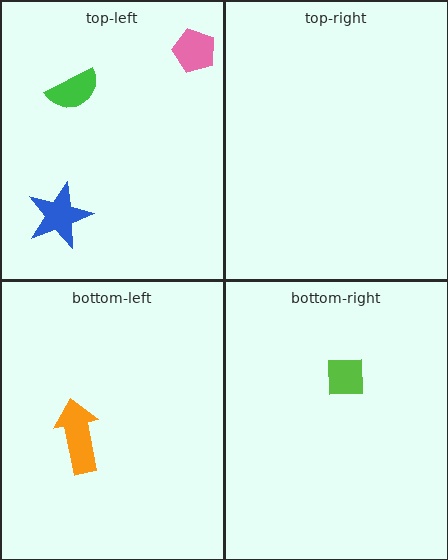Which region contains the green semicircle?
The top-left region.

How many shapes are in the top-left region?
3.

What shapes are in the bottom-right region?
The lime square.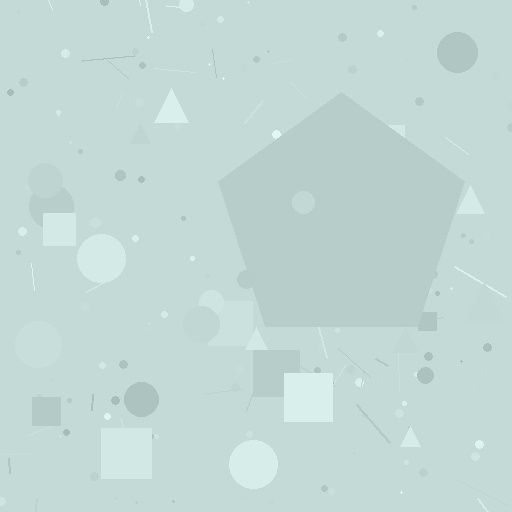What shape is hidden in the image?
A pentagon is hidden in the image.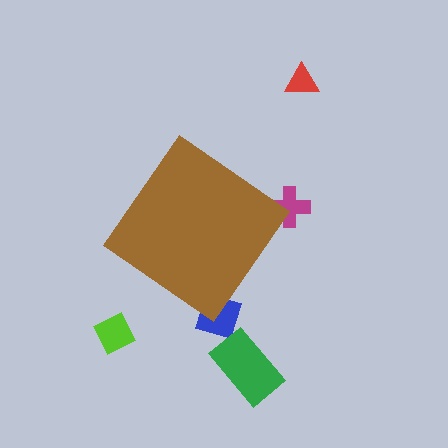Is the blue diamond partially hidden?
Yes, the blue diamond is partially hidden behind the brown diamond.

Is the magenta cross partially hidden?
Yes, the magenta cross is partially hidden behind the brown diamond.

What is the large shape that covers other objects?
A brown diamond.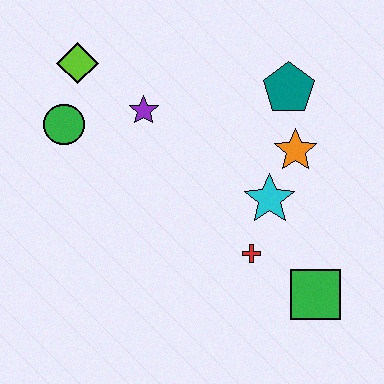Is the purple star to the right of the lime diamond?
Yes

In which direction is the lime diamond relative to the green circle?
The lime diamond is above the green circle.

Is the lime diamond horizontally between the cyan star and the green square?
No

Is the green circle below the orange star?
No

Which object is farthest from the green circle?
The green square is farthest from the green circle.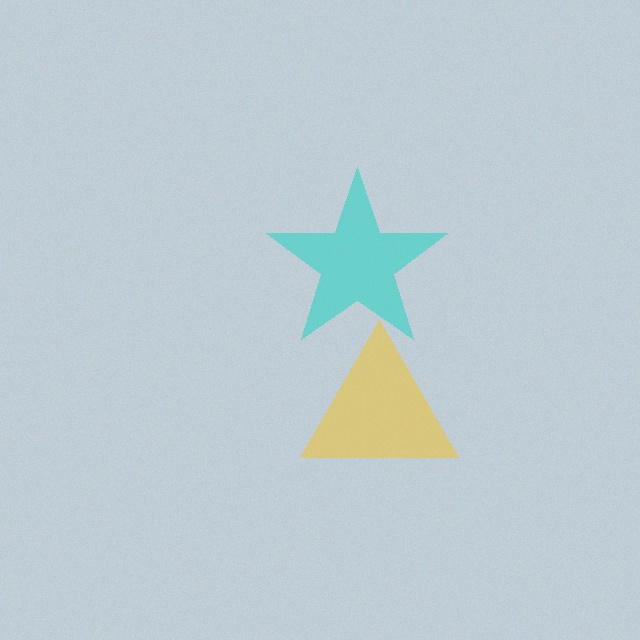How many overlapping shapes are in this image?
There are 2 overlapping shapes in the image.